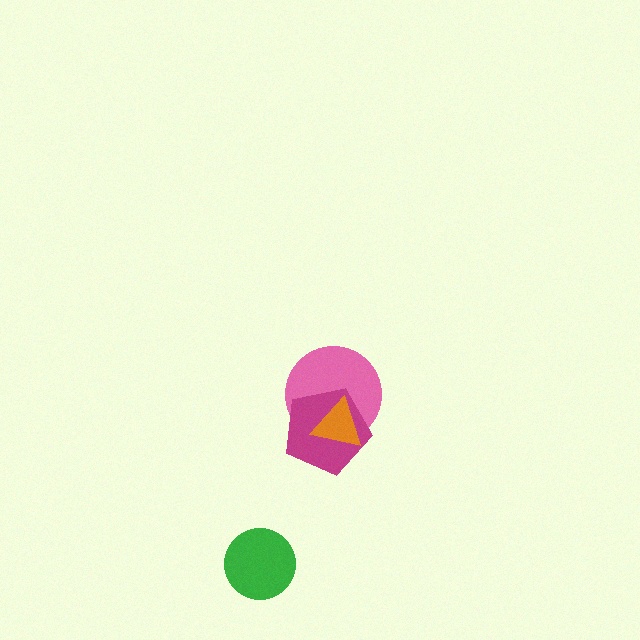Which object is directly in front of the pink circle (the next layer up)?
The magenta pentagon is directly in front of the pink circle.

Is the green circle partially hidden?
No, no other shape covers it.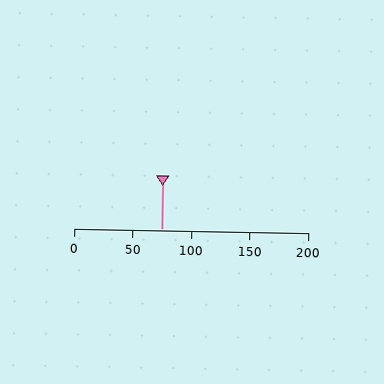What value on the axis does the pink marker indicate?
The marker indicates approximately 75.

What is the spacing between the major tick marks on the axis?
The major ticks are spaced 50 apart.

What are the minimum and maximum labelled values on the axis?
The axis runs from 0 to 200.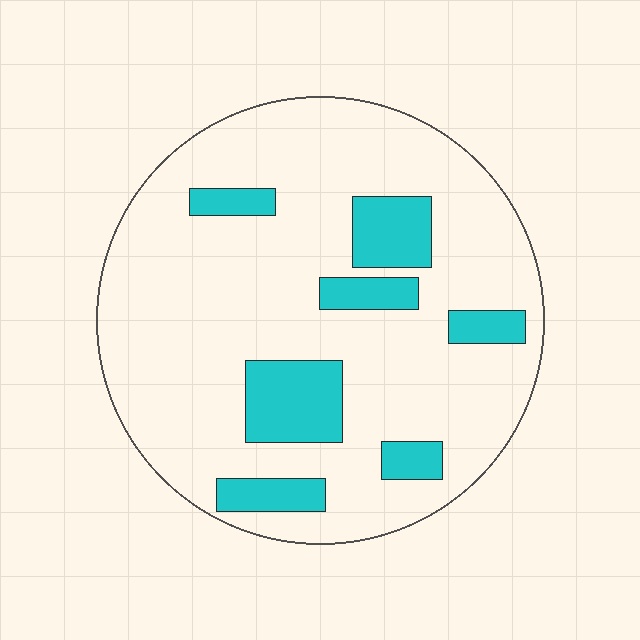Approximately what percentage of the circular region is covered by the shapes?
Approximately 20%.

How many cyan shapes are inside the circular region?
7.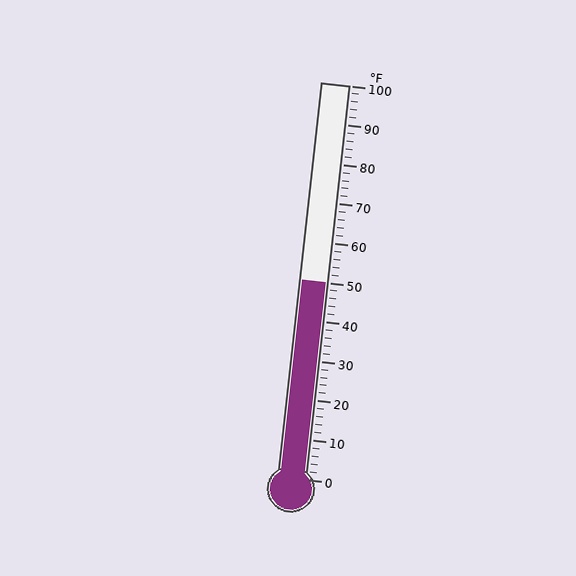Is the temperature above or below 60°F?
The temperature is below 60°F.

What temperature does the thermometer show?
The thermometer shows approximately 50°F.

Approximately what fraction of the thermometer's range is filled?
The thermometer is filled to approximately 50% of its range.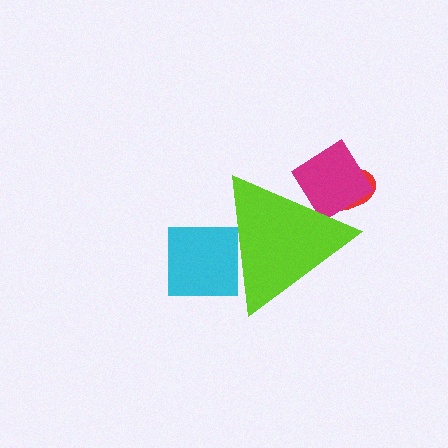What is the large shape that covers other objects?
A lime triangle.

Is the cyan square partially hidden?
Yes, the cyan square is partially hidden behind the lime triangle.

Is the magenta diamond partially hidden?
Yes, the magenta diamond is partially hidden behind the lime triangle.